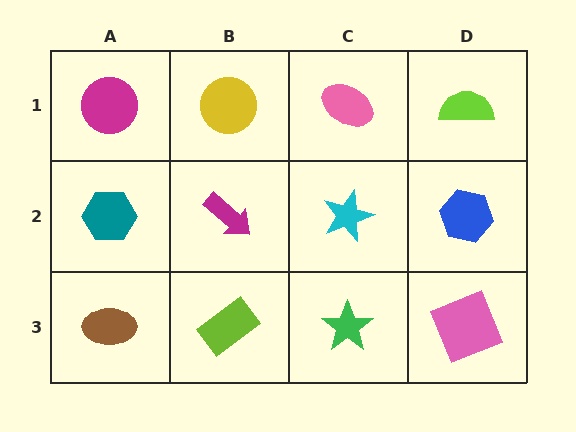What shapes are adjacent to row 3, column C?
A cyan star (row 2, column C), a lime rectangle (row 3, column B), a pink square (row 3, column D).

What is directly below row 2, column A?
A brown ellipse.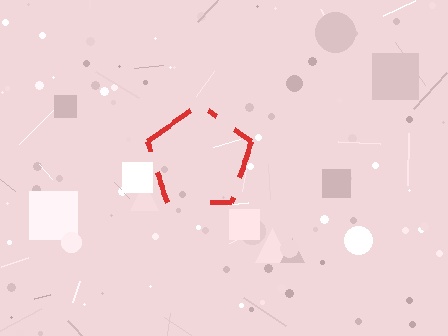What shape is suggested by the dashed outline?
The dashed outline suggests a pentagon.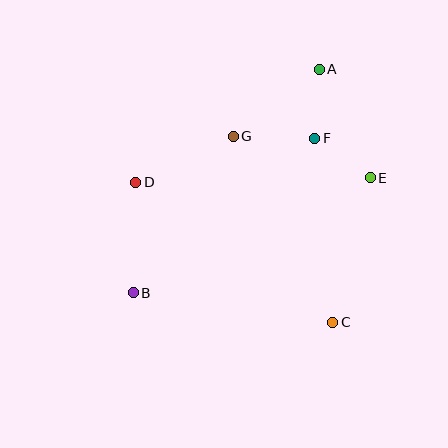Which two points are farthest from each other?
Points A and B are farthest from each other.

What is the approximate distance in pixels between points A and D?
The distance between A and D is approximately 215 pixels.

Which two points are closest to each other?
Points E and F are closest to each other.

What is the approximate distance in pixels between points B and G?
The distance between B and G is approximately 186 pixels.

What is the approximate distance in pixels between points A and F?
The distance between A and F is approximately 69 pixels.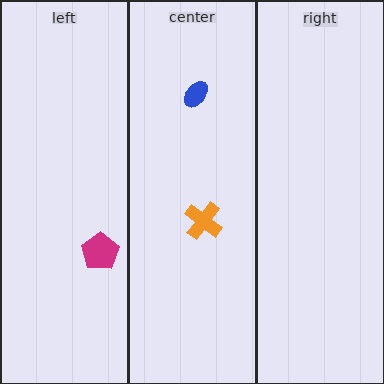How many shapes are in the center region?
2.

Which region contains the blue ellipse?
The center region.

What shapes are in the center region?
The orange cross, the blue ellipse.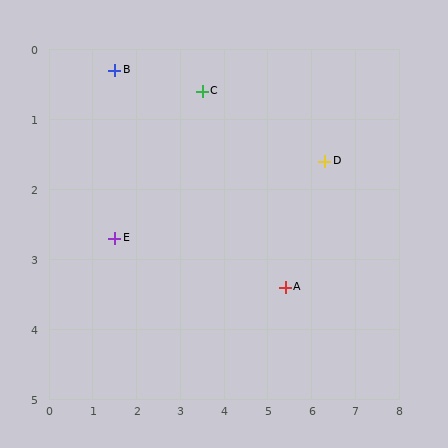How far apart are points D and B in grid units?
Points D and B are about 5.0 grid units apart.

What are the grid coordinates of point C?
Point C is at approximately (3.5, 0.6).